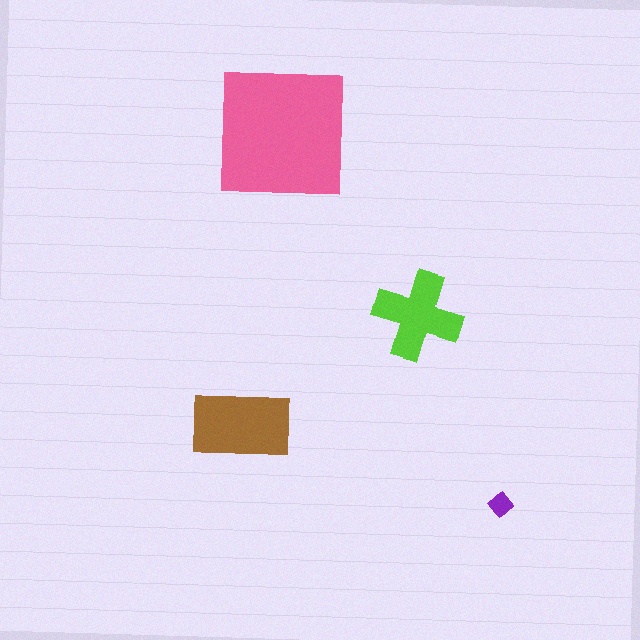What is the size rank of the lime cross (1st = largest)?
3rd.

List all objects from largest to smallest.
The pink square, the brown rectangle, the lime cross, the purple diamond.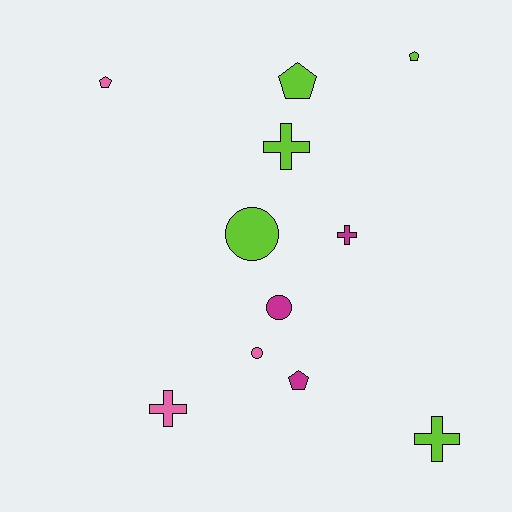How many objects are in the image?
There are 11 objects.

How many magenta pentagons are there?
There is 1 magenta pentagon.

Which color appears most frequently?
Lime, with 5 objects.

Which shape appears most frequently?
Cross, with 4 objects.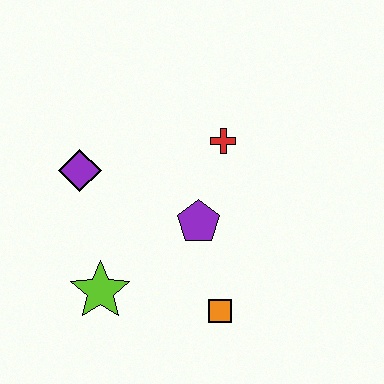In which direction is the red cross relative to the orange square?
The red cross is above the orange square.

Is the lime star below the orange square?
No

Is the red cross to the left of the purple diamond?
No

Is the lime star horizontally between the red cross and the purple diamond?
Yes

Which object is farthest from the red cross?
The lime star is farthest from the red cross.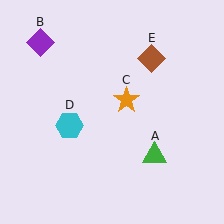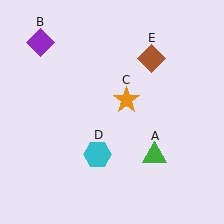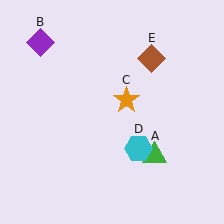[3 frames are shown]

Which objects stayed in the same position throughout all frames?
Green triangle (object A) and purple diamond (object B) and orange star (object C) and brown diamond (object E) remained stationary.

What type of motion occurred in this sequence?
The cyan hexagon (object D) rotated counterclockwise around the center of the scene.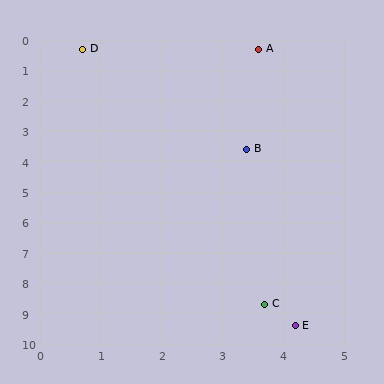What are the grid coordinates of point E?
Point E is at approximately (4.2, 9.4).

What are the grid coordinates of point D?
Point D is at approximately (0.7, 0.3).